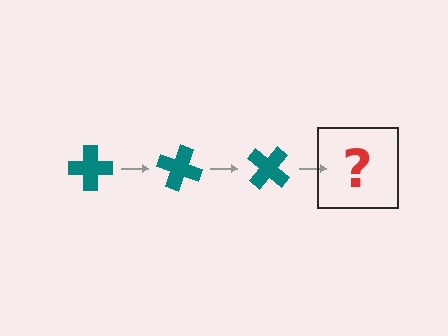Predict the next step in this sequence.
The next step is a teal cross rotated 60 degrees.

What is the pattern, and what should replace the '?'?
The pattern is that the cross rotates 20 degrees each step. The '?' should be a teal cross rotated 60 degrees.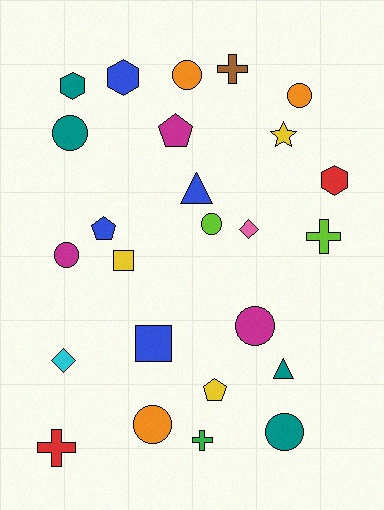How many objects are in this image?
There are 25 objects.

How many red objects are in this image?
There are 2 red objects.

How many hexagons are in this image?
There are 3 hexagons.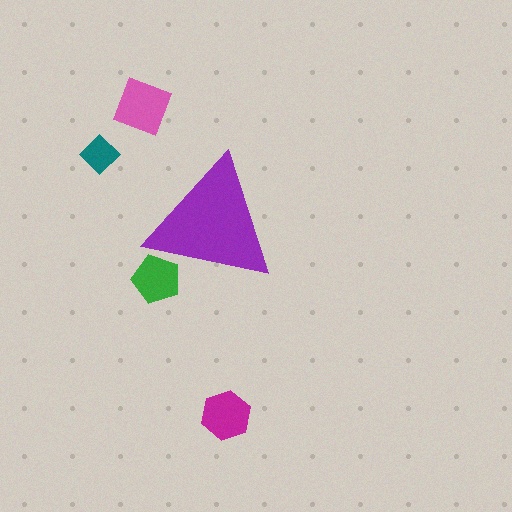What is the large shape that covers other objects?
A purple triangle.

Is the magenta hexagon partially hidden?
No, the magenta hexagon is fully visible.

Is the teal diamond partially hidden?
No, the teal diamond is fully visible.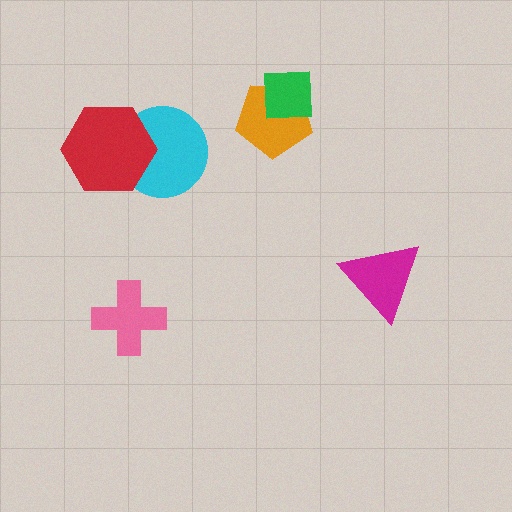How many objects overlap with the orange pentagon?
1 object overlaps with the orange pentagon.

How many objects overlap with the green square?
1 object overlaps with the green square.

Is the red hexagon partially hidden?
No, no other shape covers it.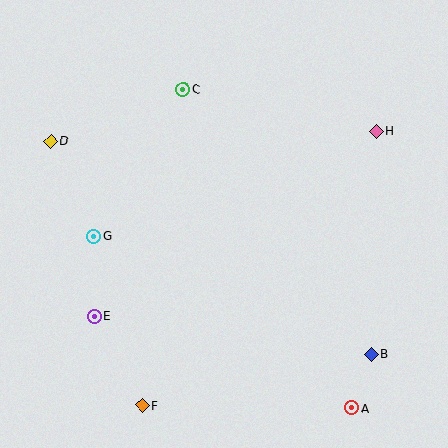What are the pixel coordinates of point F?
Point F is at (142, 405).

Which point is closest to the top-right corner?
Point H is closest to the top-right corner.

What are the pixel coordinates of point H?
Point H is at (376, 131).